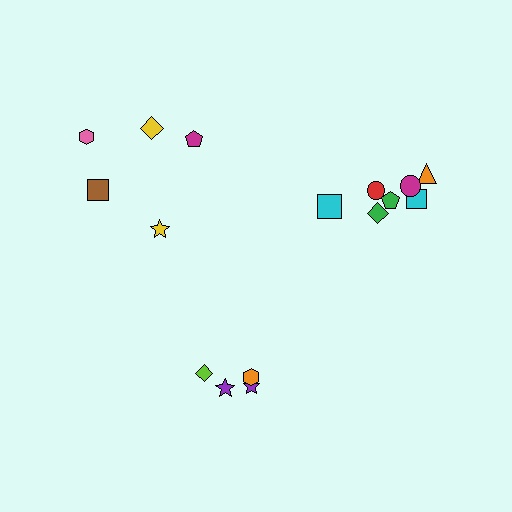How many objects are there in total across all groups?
There are 16 objects.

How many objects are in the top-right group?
There are 7 objects.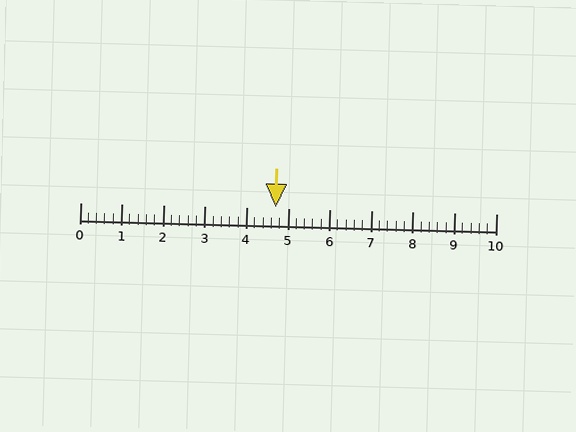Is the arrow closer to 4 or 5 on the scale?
The arrow is closer to 5.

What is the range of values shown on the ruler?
The ruler shows values from 0 to 10.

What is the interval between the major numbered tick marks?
The major tick marks are spaced 1 units apart.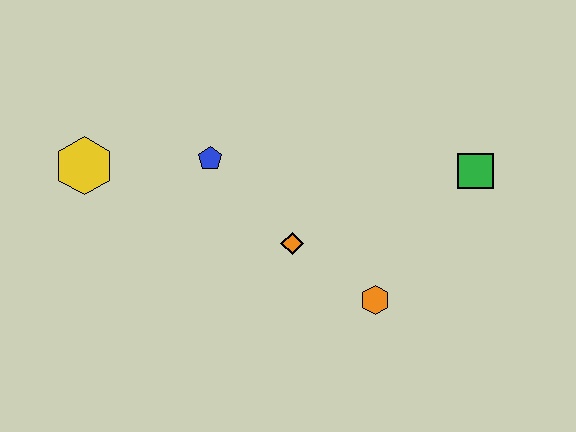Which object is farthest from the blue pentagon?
The green square is farthest from the blue pentagon.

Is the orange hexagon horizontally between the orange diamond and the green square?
Yes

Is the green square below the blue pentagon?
Yes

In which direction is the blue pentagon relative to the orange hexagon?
The blue pentagon is to the left of the orange hexagon.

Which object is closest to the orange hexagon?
The orange diamond is closest to the orange hexagon.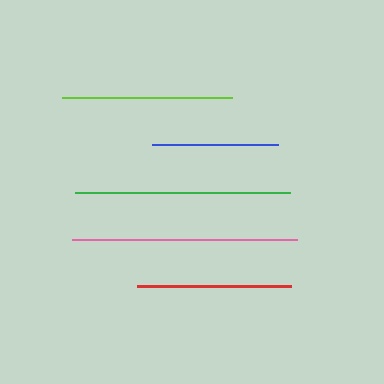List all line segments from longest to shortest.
From longest to shortest: pink, green, lime, red, blue.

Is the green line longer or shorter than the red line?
The green line is longer than the red line.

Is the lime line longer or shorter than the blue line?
The lime line is longer than the blue line.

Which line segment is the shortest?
The blue line is the shortest at approximately 126 pixels.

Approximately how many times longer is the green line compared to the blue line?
The green line is approximately 1.7 times the length of the blue line.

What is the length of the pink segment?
The pink segment is approximately 226 pixels long.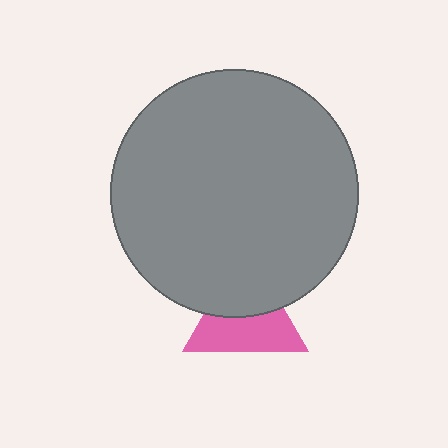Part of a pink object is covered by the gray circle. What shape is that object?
It is a triangle.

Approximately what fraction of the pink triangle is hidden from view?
Roughly 45% of the pink triangle is hidden behind the gray circle.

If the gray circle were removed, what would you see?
You would see the complete pink triangle.